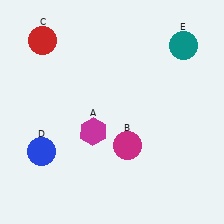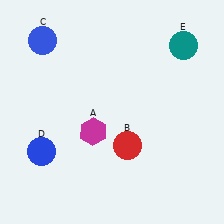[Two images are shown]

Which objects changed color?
B changed from magenta to red. C changed from red to blue.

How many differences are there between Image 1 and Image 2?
There are 2 differences between the two images.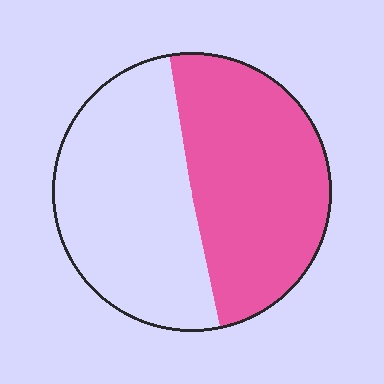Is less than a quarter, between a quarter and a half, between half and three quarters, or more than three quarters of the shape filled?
Between a quarter and a half.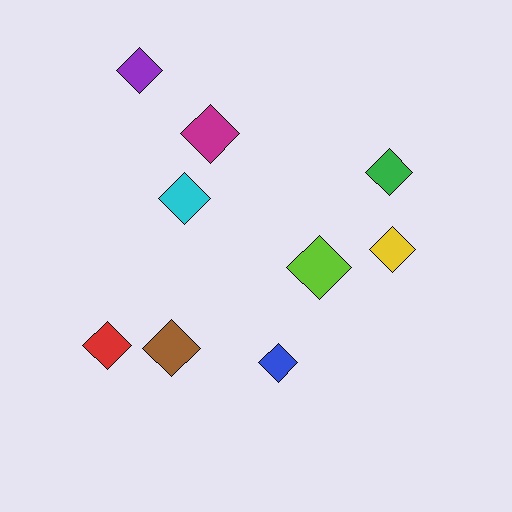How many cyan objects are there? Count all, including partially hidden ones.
There is 1 cyan object.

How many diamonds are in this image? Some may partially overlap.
There are 9 diamonds.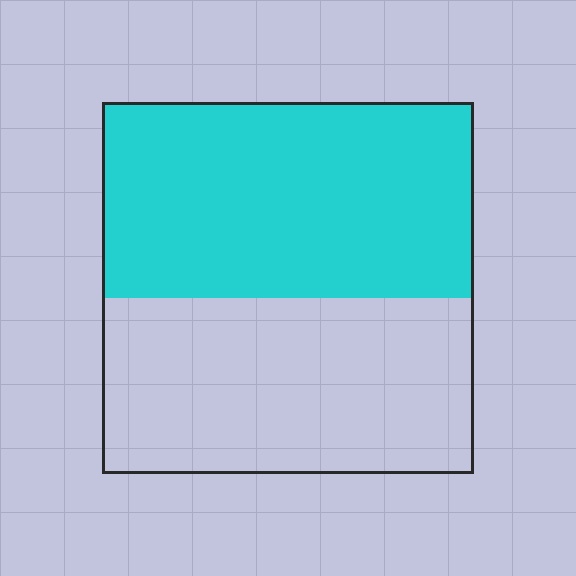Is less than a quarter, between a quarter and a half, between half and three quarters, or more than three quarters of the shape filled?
Between half and three quarters.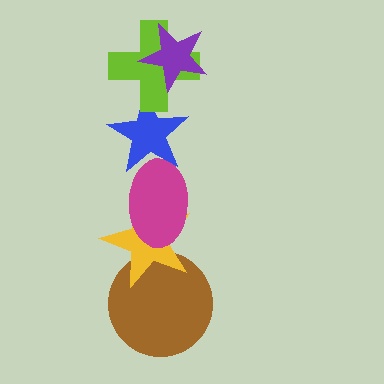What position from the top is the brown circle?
The brown circle is 6th from the top.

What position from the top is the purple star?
The purple star is 1st from the top.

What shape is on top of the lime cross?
The purple star is on top of the lime cross.